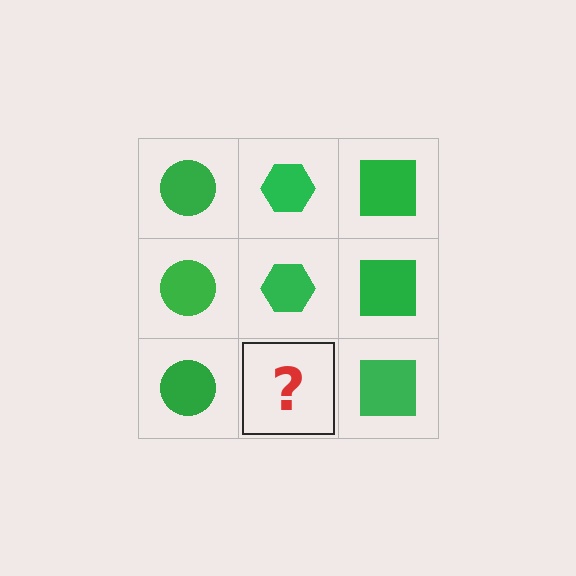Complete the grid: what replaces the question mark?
The question mark should be replaced with a green hexagon.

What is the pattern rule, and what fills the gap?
The rule is that each column has a consistent shape. The gap should be filled with a green hexagon.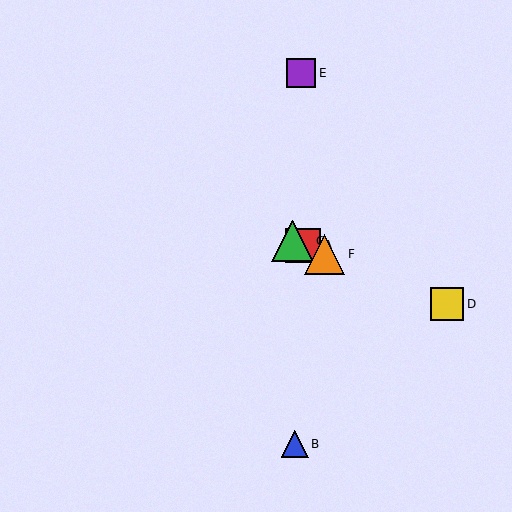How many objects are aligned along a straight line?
4 objects (A, C, D, F) are aligned along a straight line.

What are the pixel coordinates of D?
Object D is at (447, 304).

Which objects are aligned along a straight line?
Objects A, C, D, F are aligned along a straight line.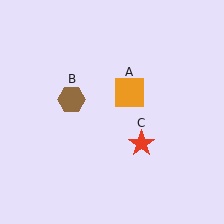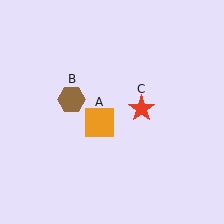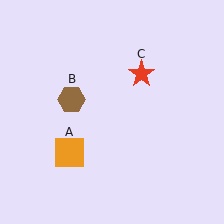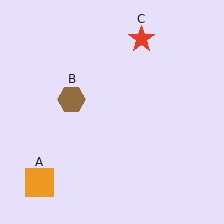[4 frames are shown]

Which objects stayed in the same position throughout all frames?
Brown hexagon (object B) remained stationary.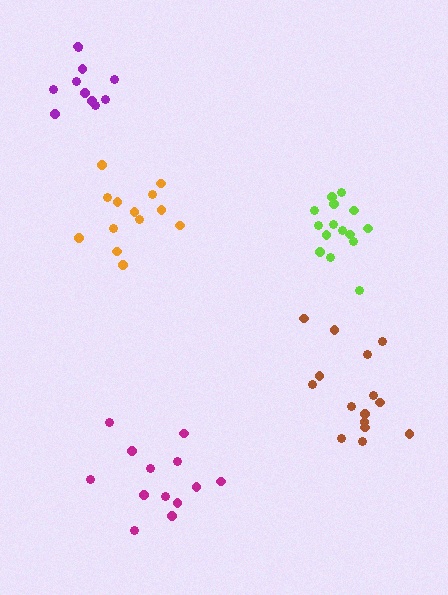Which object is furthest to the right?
The brown cluster is rightmost.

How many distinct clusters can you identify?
There are 5 distinct clusters.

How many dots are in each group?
Group 1: 11 dots, Group 2: 15 dots, Group 3: 13 dots, Group 4: 13 dots, Group 5: 15 dots (67 total).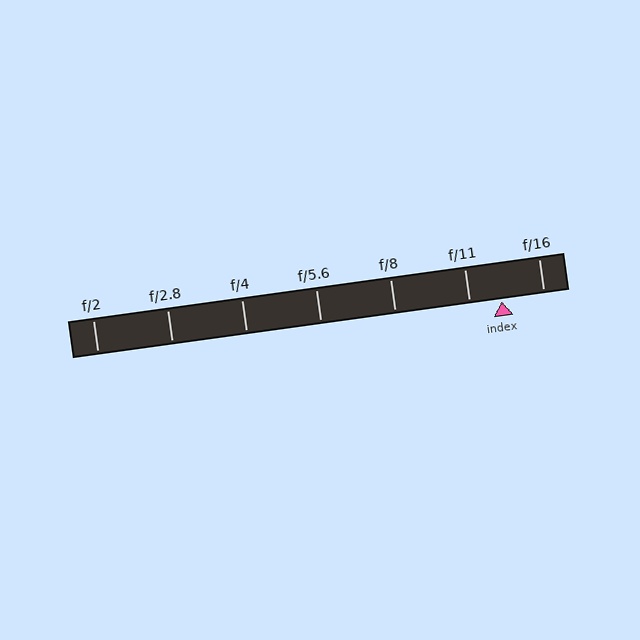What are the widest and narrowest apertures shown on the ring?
The widest aperture shown is f/2 and the narrowest is f/16.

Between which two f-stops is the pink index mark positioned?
The index mark is between f/11 and f/16.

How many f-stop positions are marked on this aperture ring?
There are 7 f-stop positions marked.